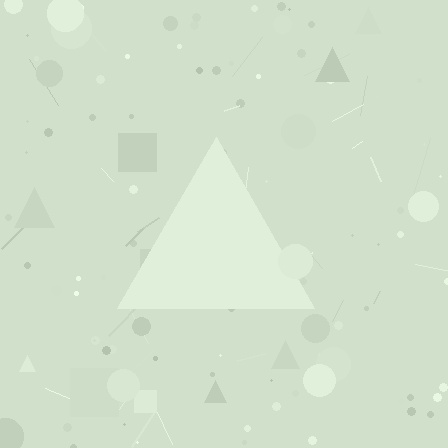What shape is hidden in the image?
A triangle is hidden in the image.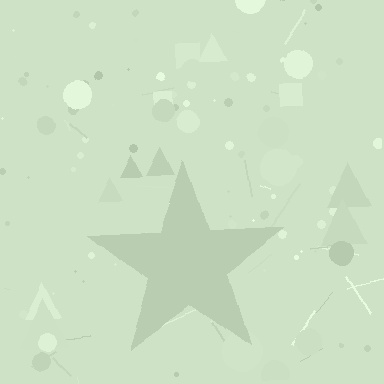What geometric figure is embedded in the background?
A star is embedded in the background.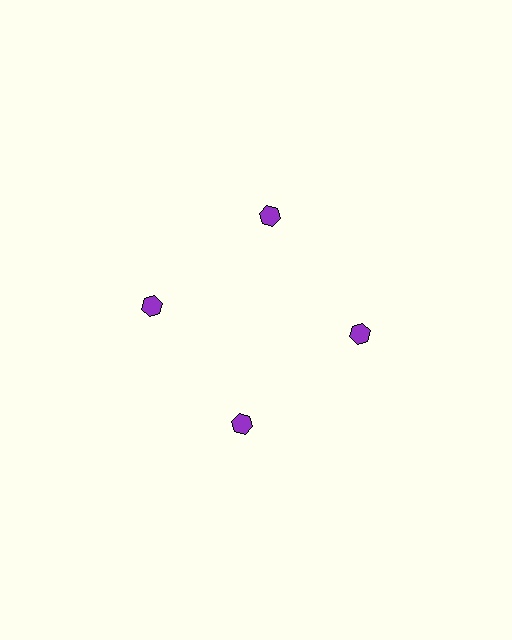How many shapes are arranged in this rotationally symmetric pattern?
There are 4 shapes, arranged in 4 groups of 1.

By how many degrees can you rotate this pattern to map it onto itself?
The pattern maps onto itself every 90 degrees of rotation.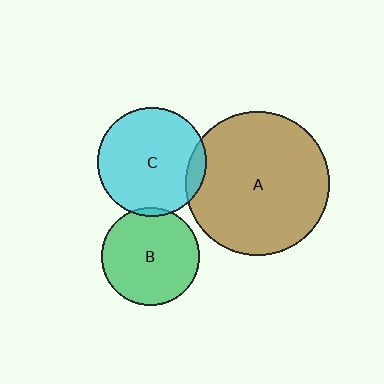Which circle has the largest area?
Circle A (brown).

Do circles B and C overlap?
Yes.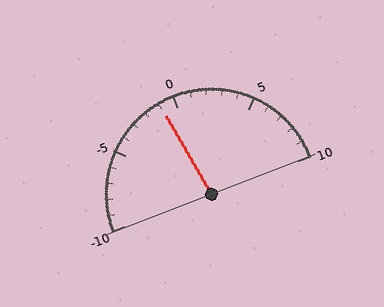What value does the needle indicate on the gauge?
The needle indicates approximately -1.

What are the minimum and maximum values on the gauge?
The gauge ranges from -10 to 10.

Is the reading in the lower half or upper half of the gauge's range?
The reading is in the lower half of the range (-10 to 10).